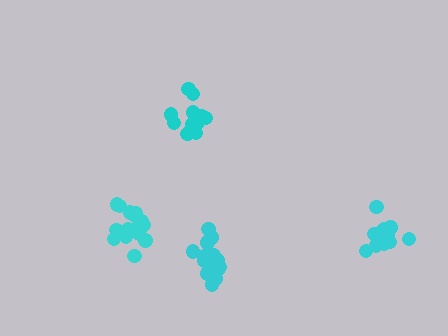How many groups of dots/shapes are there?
There are 4 groups.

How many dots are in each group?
Group 1: 13 dots, Group 2: 12 dots, Group 3: 17 dots, Group 4: 17 dots (59 total).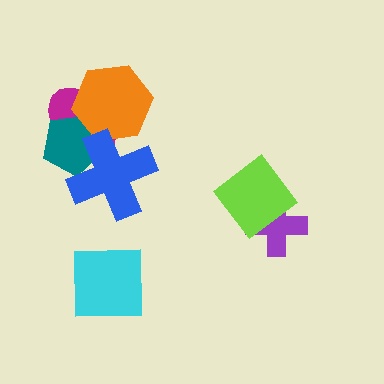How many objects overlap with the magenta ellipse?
3 objects overlap with the magenta ellipse.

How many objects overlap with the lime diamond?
1 object overlaps with the lime diamond.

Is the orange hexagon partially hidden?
Yes, it is partially covered by another shape.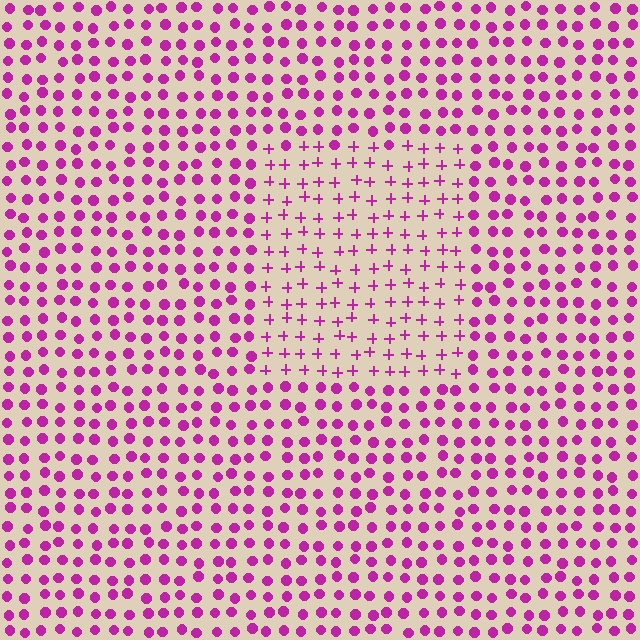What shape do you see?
I see a rectangle.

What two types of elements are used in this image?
The image uses plus signs inside the rectangle region and circles outside it.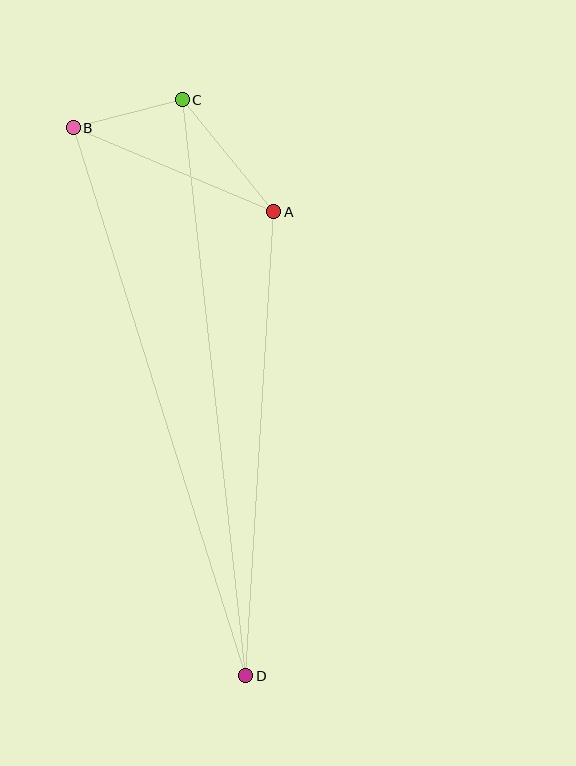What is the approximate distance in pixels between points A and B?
The distance between A and B is approximately 218 pixels.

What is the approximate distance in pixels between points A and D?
The distance between A and D is approximately 465 pixels.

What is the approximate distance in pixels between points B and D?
The distance between B and D is approximately 575 pixels.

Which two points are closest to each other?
Points B and C are closest to each other.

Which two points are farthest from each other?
Points C and D are farthest from each other.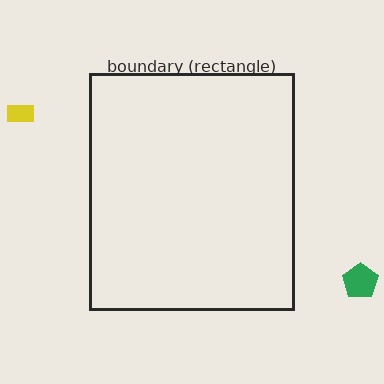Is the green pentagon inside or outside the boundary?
Outside.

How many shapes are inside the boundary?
0 inside, 2 outside.